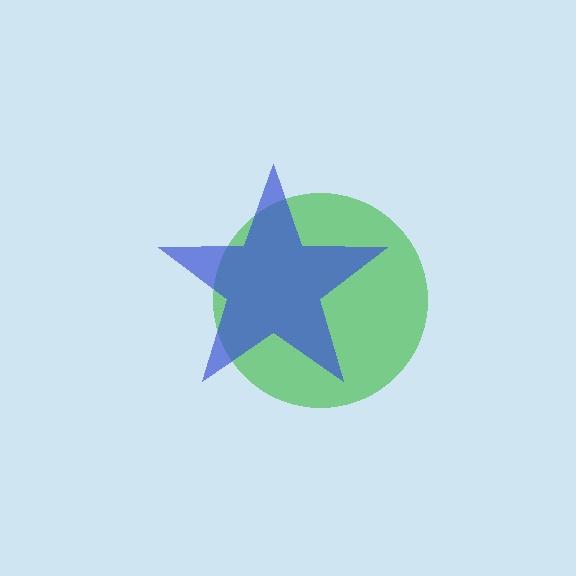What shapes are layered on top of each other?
The layered shapes are: a green circle, a blue star.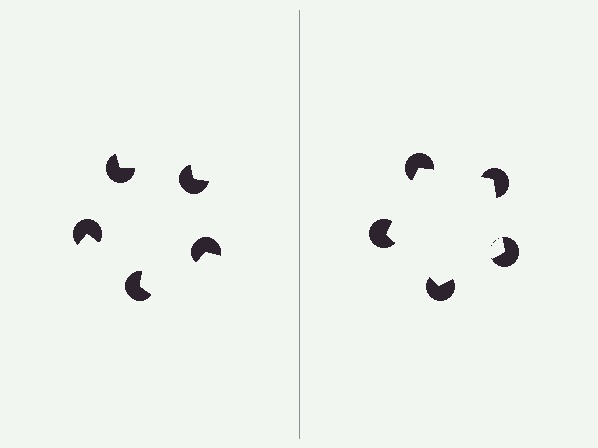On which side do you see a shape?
An illusory pentagon appears on the right side. On the left side the wedge cuts are rotated, so no coherent shape forms.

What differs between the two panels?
The pac-man discs are positioned identically on both sides; only the wedge orientations differ. On the right they align to a pentagon; on the left they are misaligned.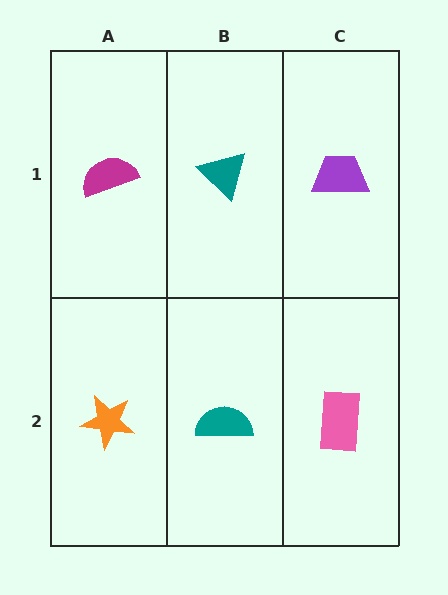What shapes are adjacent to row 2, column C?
A purple trapezoid (row 1, column C), a teal semicircle (row 2, column B).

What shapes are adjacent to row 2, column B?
A teal triangle (row 1, column B), an orange star (row 2, column A), a pink rectangle (row 2, column C).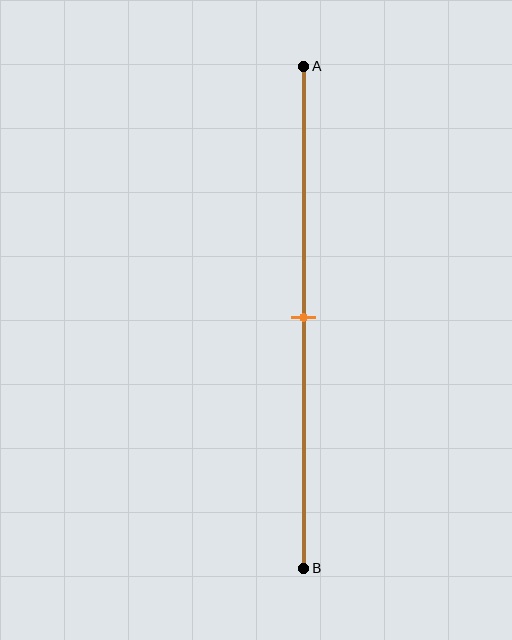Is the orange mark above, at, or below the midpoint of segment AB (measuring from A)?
The orange mark is approximately at the midpoint of segment AB.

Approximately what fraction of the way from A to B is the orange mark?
The orange mark is approximately 50% of the way from A to B.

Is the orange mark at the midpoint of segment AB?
Yes, the mark is approximately at the midpoint.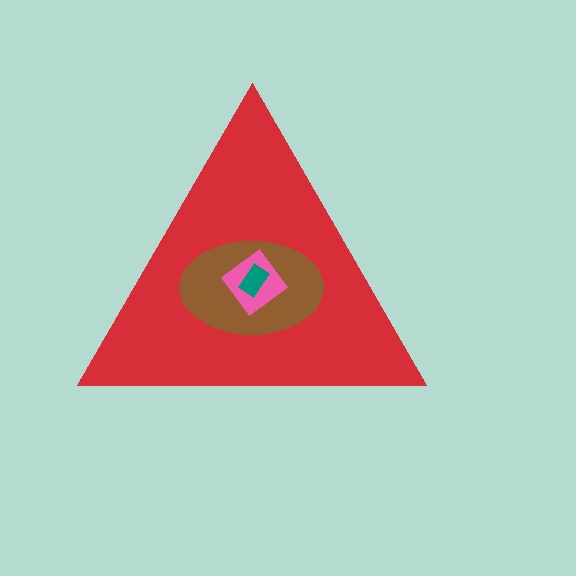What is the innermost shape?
The teal rectangle.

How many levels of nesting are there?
4.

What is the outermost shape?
The red triangle.